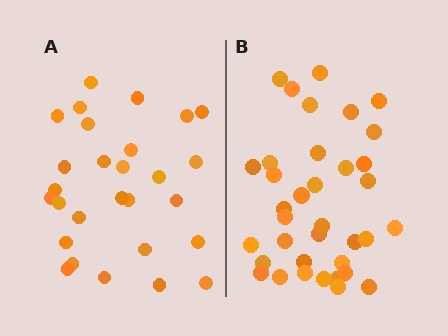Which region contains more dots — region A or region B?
Region B (the right region) has more dots.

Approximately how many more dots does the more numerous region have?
Region B has roughly 8 or so more dots than region A.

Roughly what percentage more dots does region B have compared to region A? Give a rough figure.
About 30% more.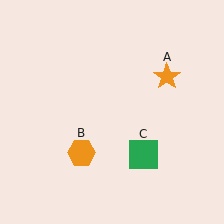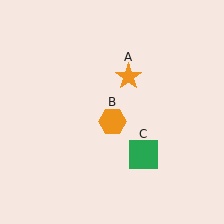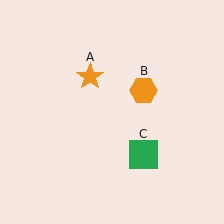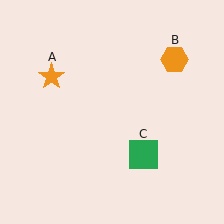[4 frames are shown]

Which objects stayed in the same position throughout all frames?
Green square (object C) remained stationary.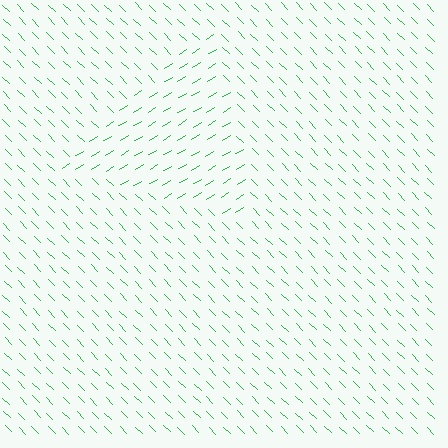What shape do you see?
I see a triangle.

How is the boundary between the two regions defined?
The boundary is defined purely by a change in line orientation (approximately 76 degrees difference). All lines are the same color and thickness.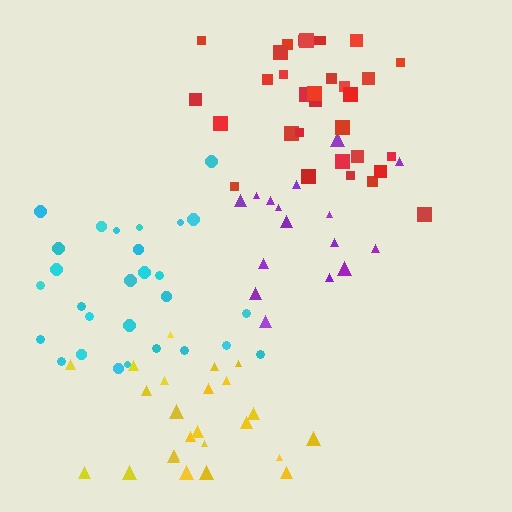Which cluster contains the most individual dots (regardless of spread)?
Red (32).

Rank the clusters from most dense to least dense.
red, yellow, cyan, purple.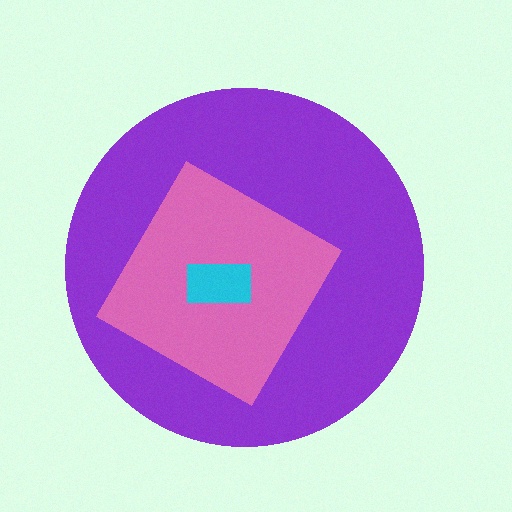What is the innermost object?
The cyan rectangle.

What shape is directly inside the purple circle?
The pink diamond.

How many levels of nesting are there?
3.